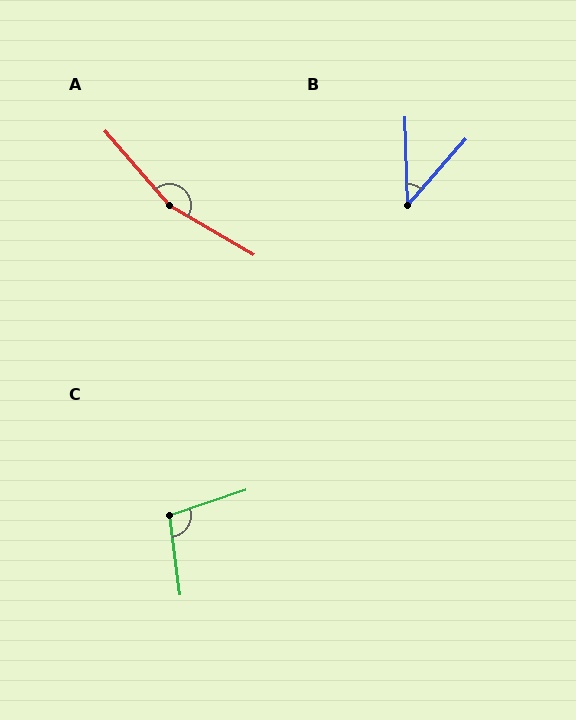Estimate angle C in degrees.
Approximately 100 degrees.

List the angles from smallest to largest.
B (43°), C (100°), A (161°).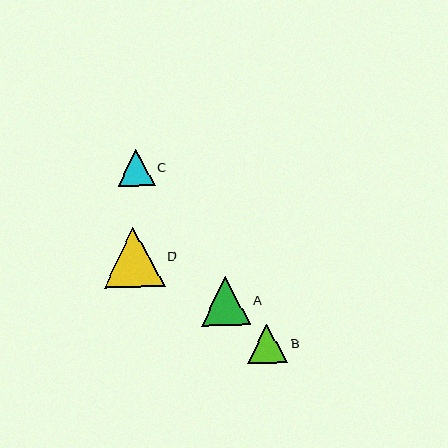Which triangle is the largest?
Triangle D is the largest with a size of approximately 60 pixels.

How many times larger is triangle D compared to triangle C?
Triangle D is approximately 1.6 times the size of triangle C.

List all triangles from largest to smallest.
From largest to smallest: D, A, B, C.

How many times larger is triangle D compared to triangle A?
Triangle D is approximately 1.2 times the size of triangle A.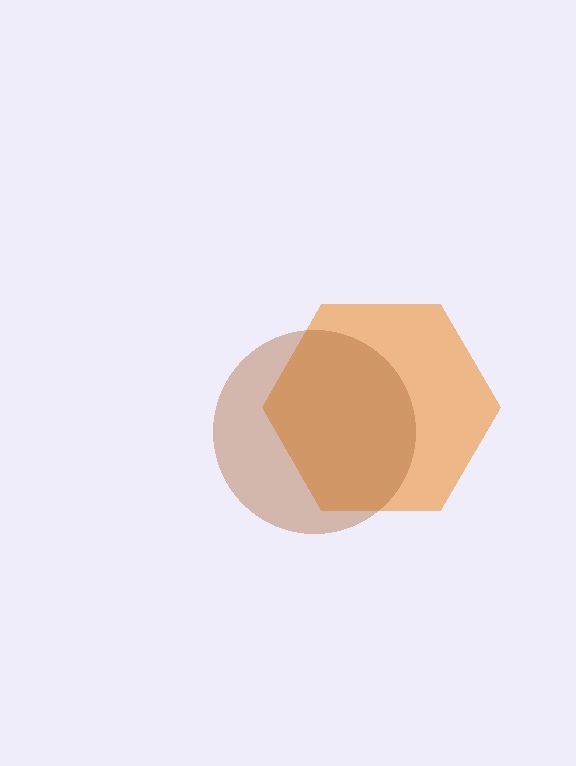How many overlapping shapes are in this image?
There are 2 overlapping shapes in the image.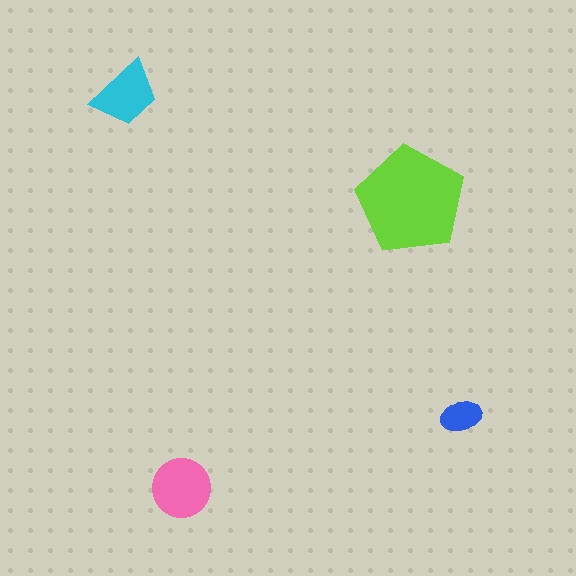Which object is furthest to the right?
The blue ellipse is rightmost.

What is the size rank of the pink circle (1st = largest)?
2nd.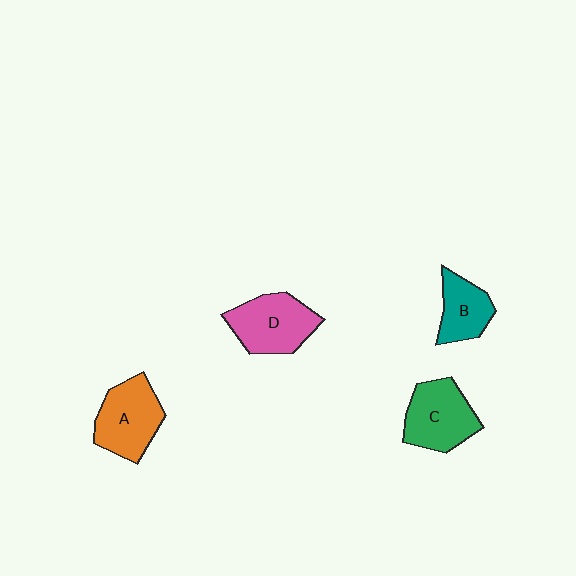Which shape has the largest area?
Shape D (pink).